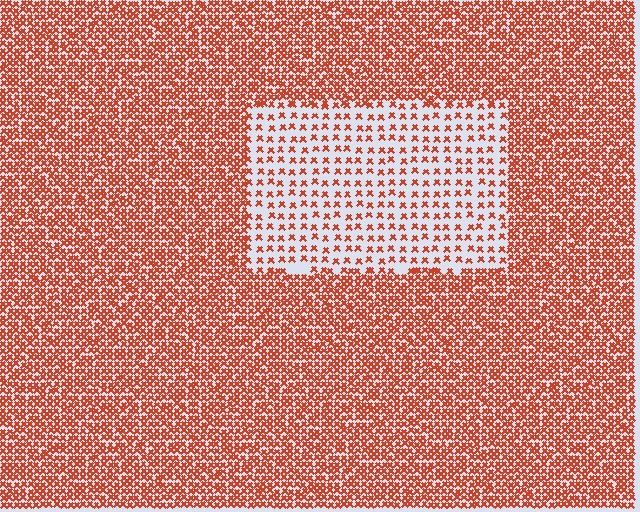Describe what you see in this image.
The image contains small red elements arranged at two different densities. A rectangle-shaped region is visible where the elements are less densely packed than the surrounding area.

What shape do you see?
I see a rectangle.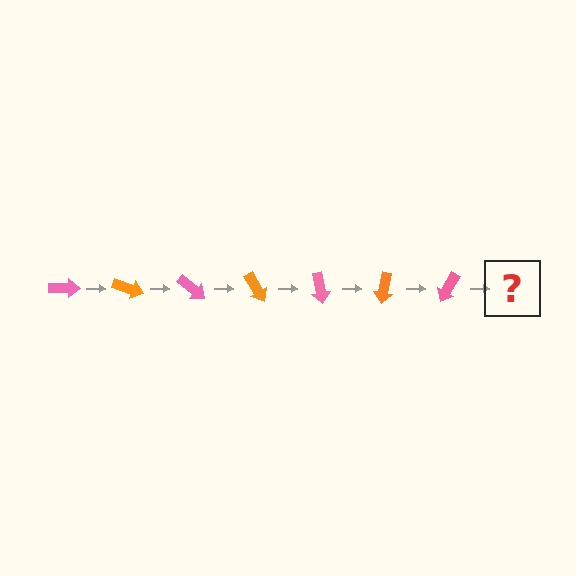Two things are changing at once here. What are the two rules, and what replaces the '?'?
The two rules are that it rotates 20 degrees each step and the color cycles through pink and orange. The '?' should be an orange arrow, rotated 140 degrees from the start.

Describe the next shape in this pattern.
It should be an orange arrow, rotated 140 degrees from the start.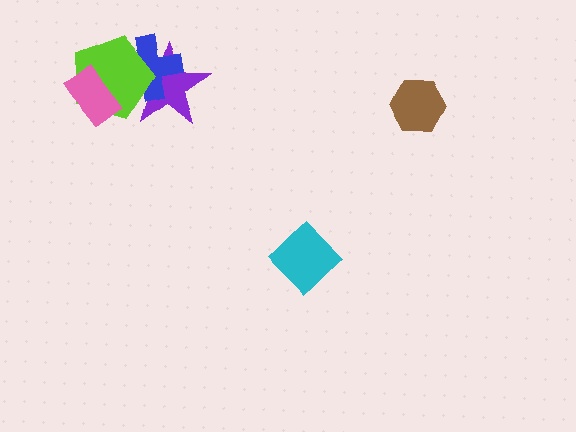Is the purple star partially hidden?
Yes, it is partially covered by another shape.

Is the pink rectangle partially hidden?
No, no other shape covers it.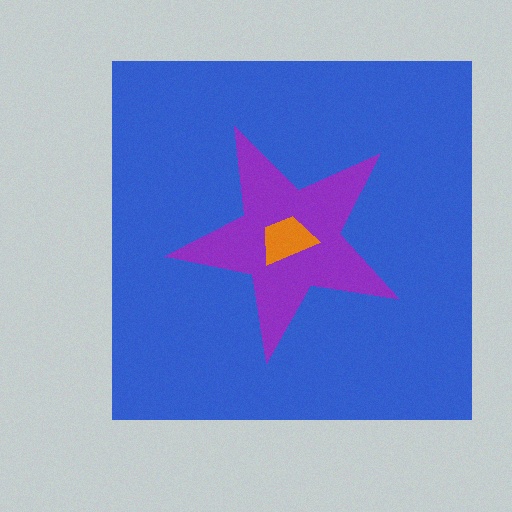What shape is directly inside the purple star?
The orange trapezoid.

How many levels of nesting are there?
3.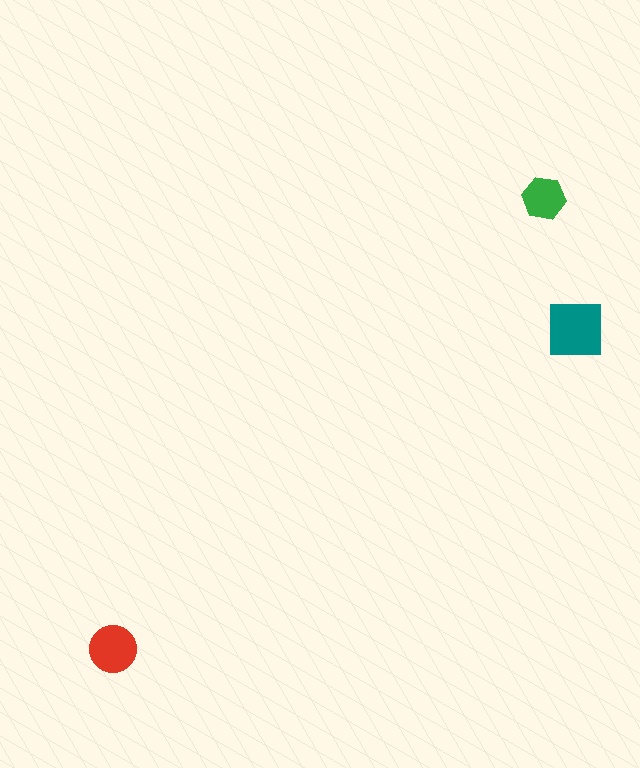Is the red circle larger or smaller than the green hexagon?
Larger.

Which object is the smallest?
The green hexagon.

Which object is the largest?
The teal square.